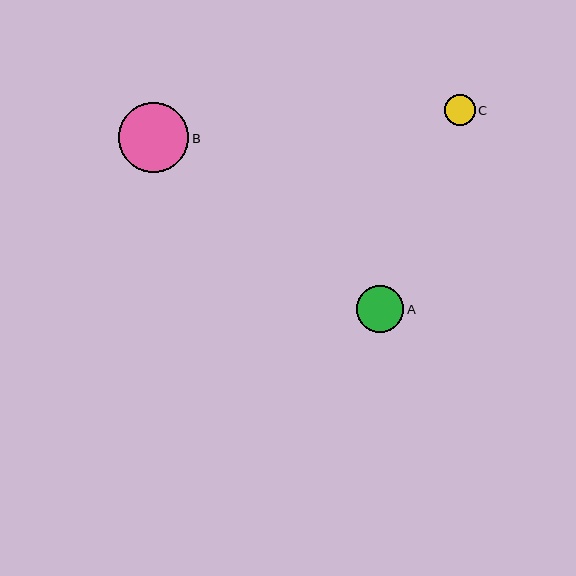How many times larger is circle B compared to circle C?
Circle B is approximately 2.2 times the size of circle C.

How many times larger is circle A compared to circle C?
Circle A is approximately 1.5 times the size of circle C.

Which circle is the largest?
Circle B is the largest with a size of approximately 70 pixels.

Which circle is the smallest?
Circle C is the smallest with a size of approximately 31 pixels.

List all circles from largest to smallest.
From largest to smallest: B, A, C.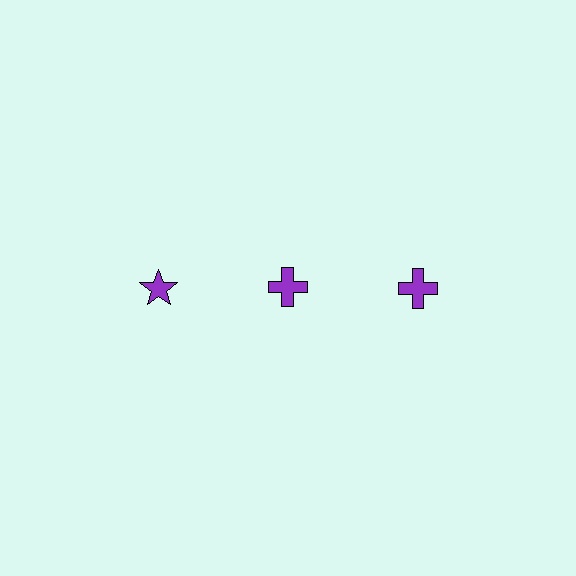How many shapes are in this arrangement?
There are 3 shapes arranged in a grid pattern.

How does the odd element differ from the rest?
It has a different shape: star instead of cross.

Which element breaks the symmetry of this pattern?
The purple star in the top row, leftmost column breaks the symmetry. All other shapes are purple crosses.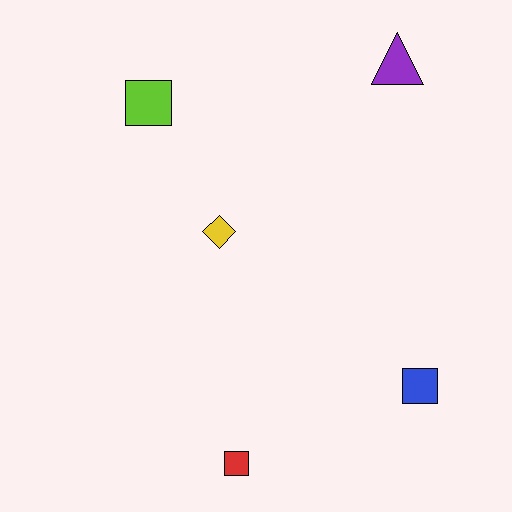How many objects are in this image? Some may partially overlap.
There are 5 objects.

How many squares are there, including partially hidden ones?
There are 3 squares.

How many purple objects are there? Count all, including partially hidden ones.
There is 1 purple object.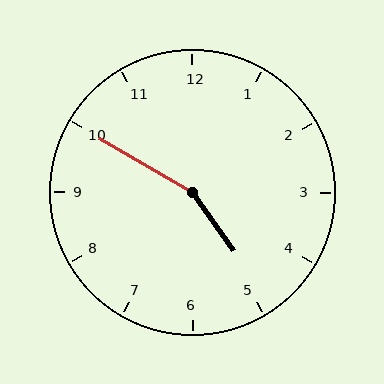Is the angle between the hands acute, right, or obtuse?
It is obtuse.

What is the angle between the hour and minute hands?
Approximately 155 degrees.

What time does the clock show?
4:50.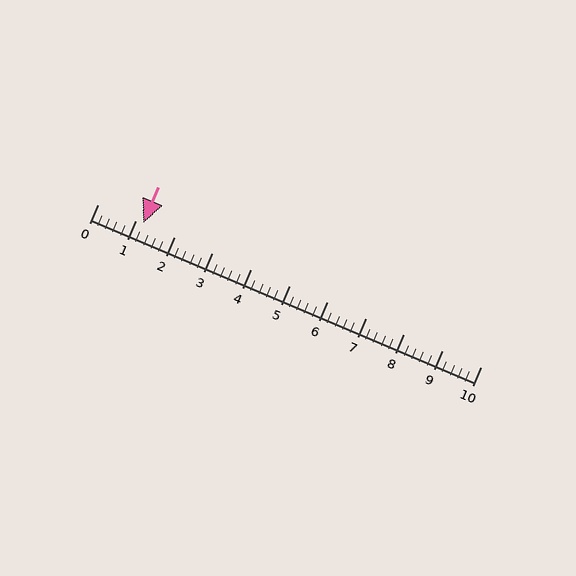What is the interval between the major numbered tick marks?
The major tick marks are spaced 1 units apart.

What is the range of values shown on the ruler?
The ruler shows values from 0 to 10.